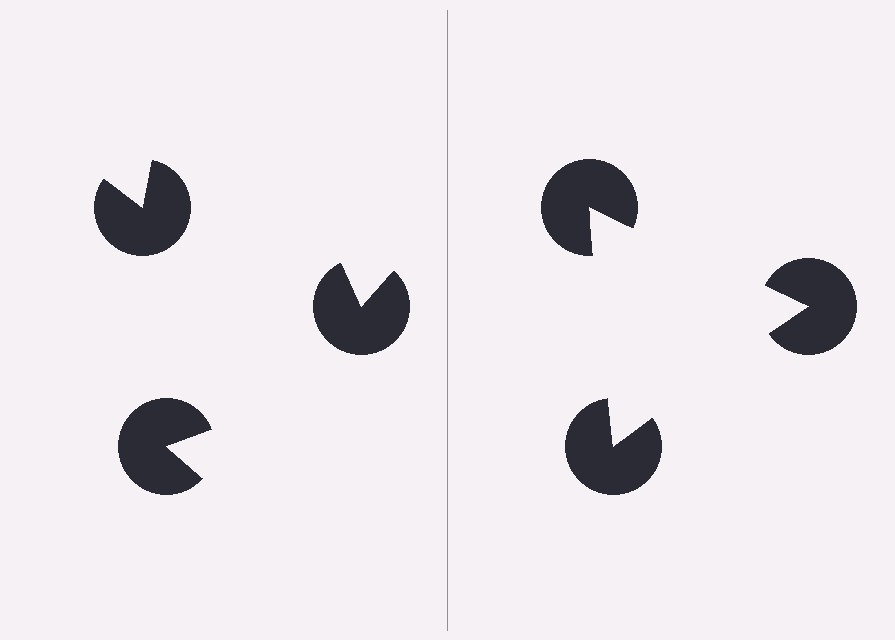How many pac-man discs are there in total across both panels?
6 — 3 on each side.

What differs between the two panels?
The pac-man discs are positioned identically on both sides; only the wedge orientations differ. On the right they align to a triangle; on the left they are misaligned.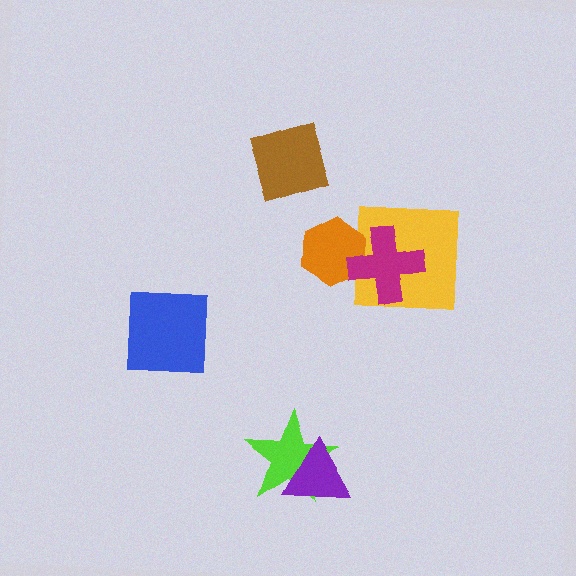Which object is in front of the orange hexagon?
The magenta cross is in front of the orange hexagon.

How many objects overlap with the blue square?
0 objects overlap with the blue square.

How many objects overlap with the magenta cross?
2 objects overlap with the magenta cross.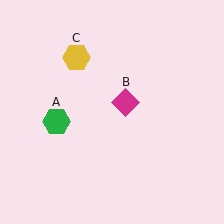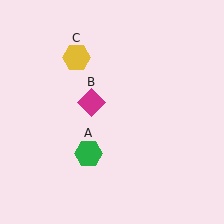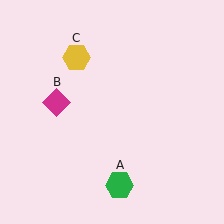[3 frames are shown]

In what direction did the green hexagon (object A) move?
The green hexagon (object A) moved down and to the right.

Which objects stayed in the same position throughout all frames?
Yellow hexagon (object C) remained stationary.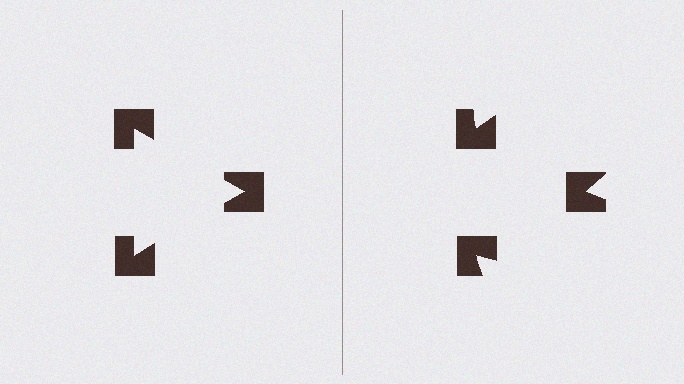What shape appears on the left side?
An illusory triangle.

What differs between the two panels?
The notched squares are positioned identically on both sides; only the wedge orientations differ. On the left they align to a triangle; on the right they are misaligned.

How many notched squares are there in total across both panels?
6 — 3 on each side.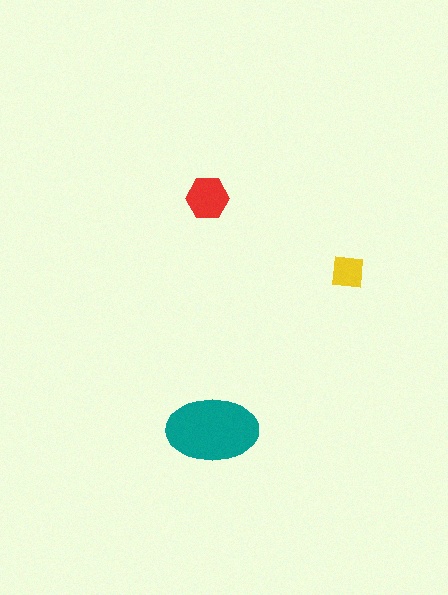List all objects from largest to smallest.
The teal ellipse, the red hexagon, the yellow square.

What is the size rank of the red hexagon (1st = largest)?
2nd.